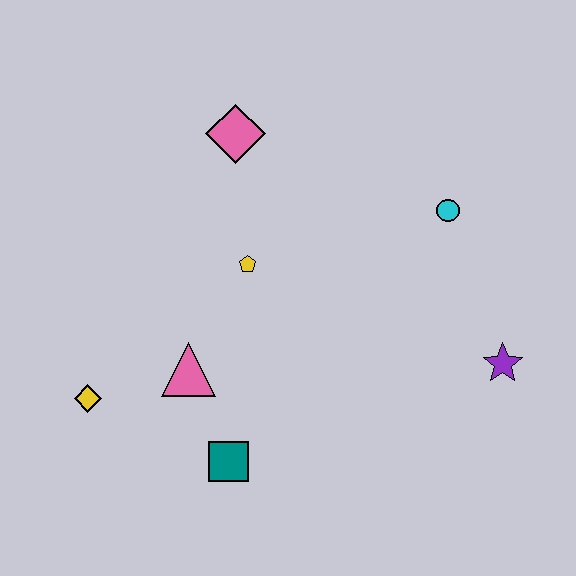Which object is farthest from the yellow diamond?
The purple star is farthest from the yellow diamond.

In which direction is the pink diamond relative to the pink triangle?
The pink diamond is above the pink triangle.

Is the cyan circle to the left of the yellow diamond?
No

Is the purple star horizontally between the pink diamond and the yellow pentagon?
No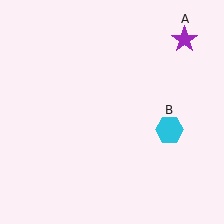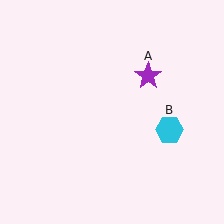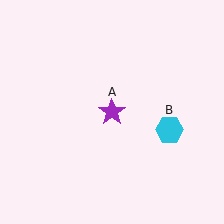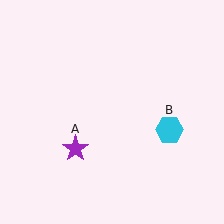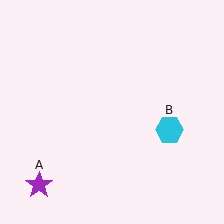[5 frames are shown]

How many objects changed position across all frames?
1 object changed position: purple star (object A).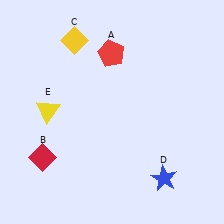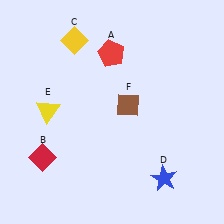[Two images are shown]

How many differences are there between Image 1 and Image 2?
There is 1 difference between the two images.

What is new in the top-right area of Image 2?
A brown diamond (F) was added in the top-right area of Image 2.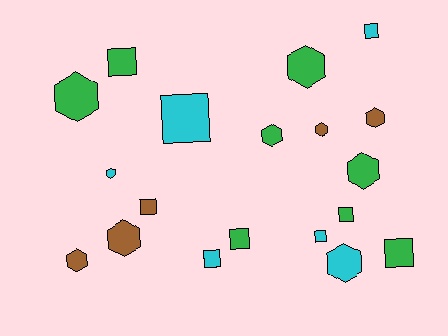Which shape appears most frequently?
Hexagon, with 10 objects.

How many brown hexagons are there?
There are 4 brown hexagons.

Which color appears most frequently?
Green, with 8 objects.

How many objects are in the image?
There are 19 objects.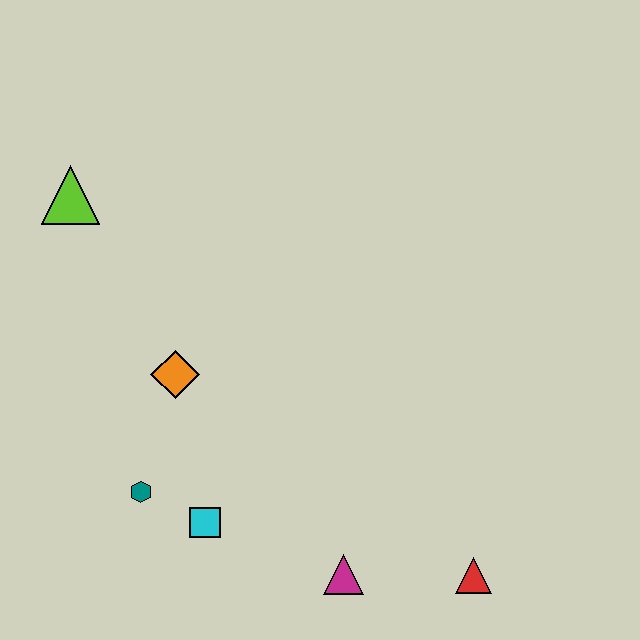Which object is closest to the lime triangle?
The orange diamond is closest to the lime triangle.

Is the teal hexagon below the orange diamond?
Yes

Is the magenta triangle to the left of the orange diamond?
No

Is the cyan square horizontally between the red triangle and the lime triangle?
Yes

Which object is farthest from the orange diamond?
The red triangle is farthest from the orange diamond.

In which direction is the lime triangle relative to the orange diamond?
The lime triangle is above the orange diamond.